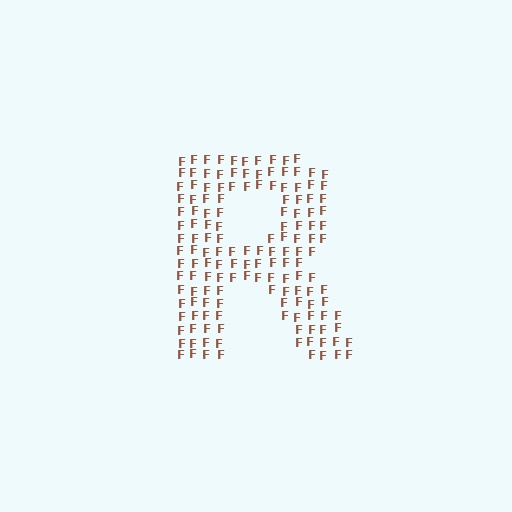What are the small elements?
The small elements are letter F's.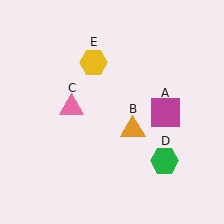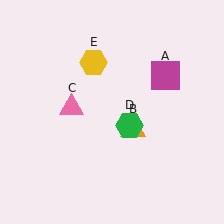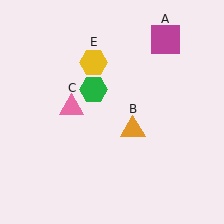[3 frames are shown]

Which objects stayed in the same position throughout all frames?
Orange triangle (object B) and pink triangle (object C) and yellow hexagon (object E) remained stationary.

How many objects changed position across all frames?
2 objects changed position: magenta square (object A), green hexagon (object D).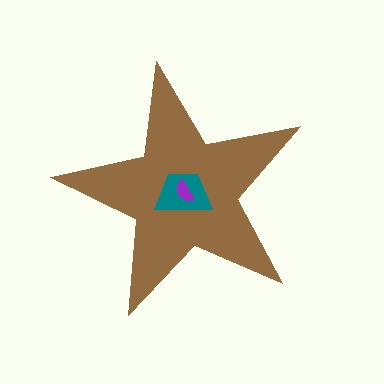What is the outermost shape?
The brown star.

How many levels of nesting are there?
3.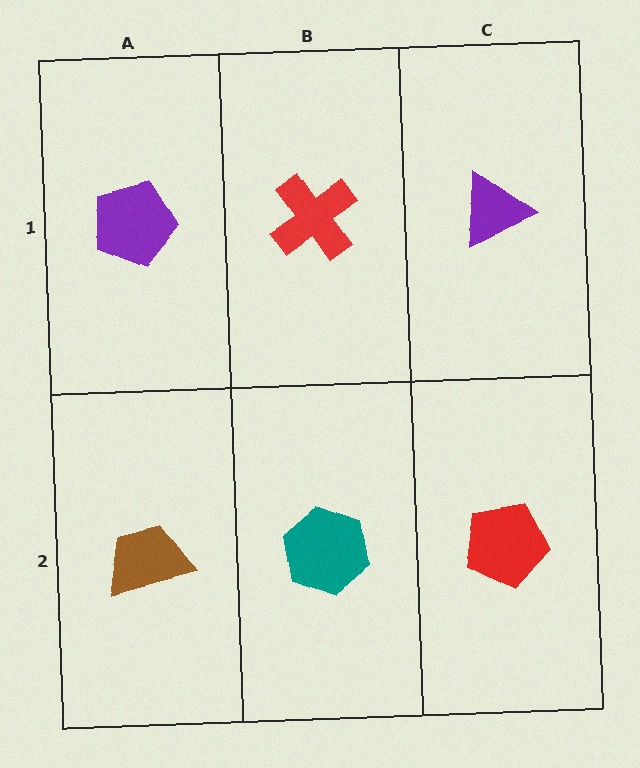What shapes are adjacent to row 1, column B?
A teal hexagon (row 2, column B), a purple pentagon (row 1, column A), a purple triangle (row 1, column C).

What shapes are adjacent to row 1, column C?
A red pentagon (row 2, column C), a red cross (row 1, column B).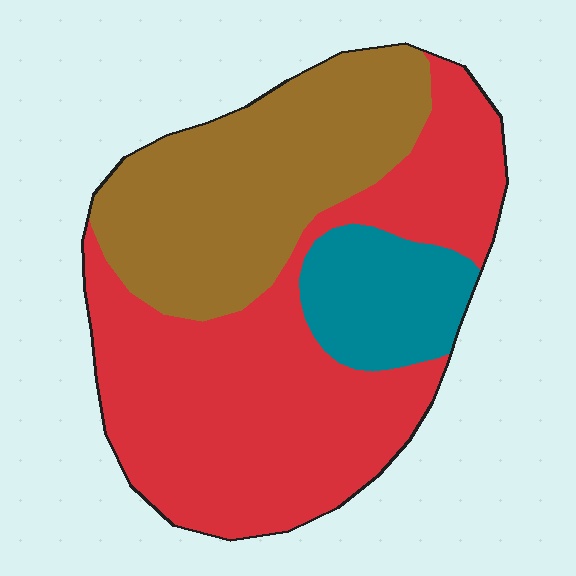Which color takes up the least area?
Teal, at roughly 15%.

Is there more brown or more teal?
Brown.